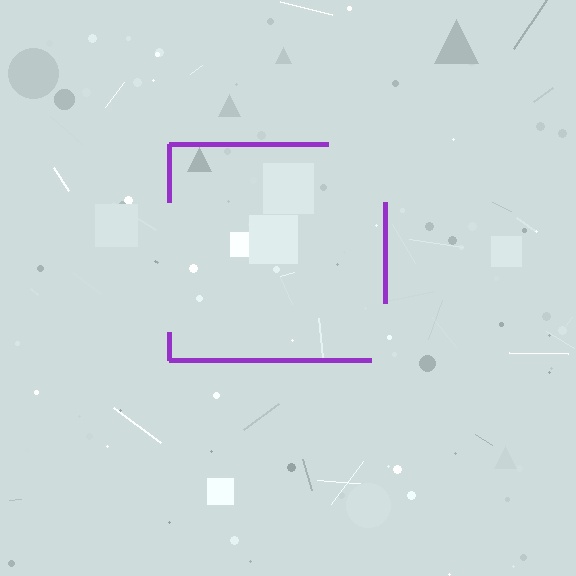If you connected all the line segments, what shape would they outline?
They would outline a square.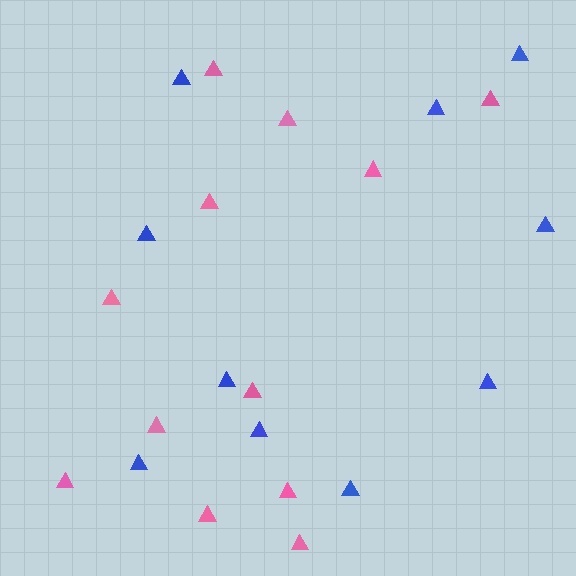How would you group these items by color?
There are 2 groups: one group of blue triangles (10) and one group of pink triangles (12).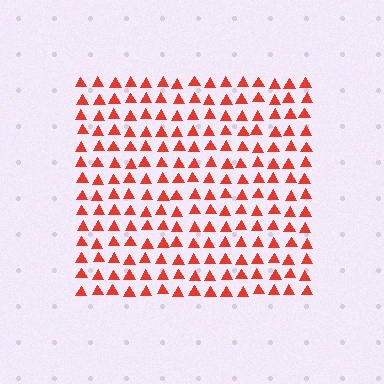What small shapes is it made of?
It is made of small triangles.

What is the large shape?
The large shape is a square.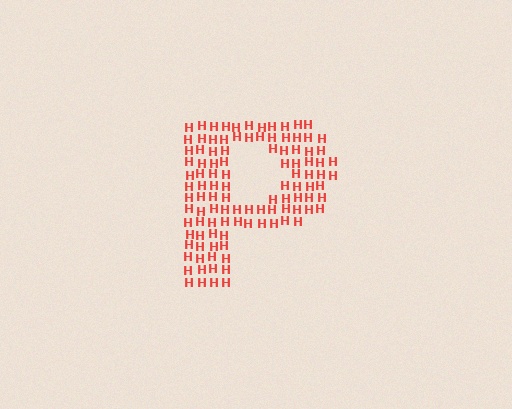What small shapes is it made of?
It is made of small letter H's.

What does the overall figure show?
The overall figure shows the letter P.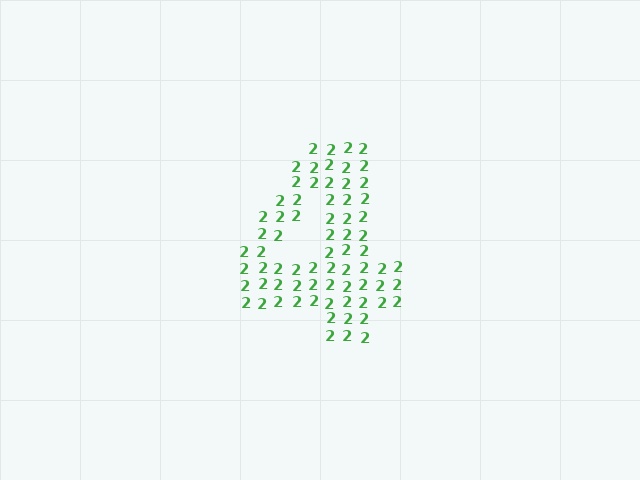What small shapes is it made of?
It is made of small digit 2's.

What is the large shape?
The large shape is the digit 4.